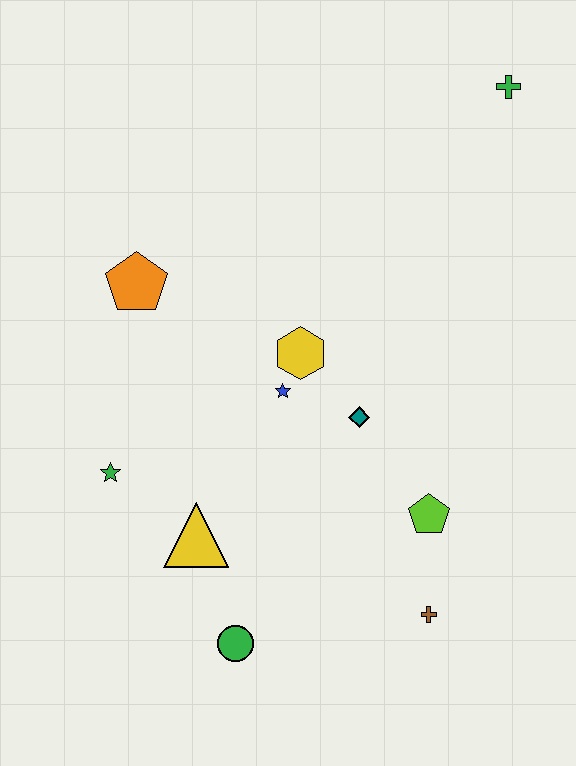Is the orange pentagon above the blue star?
Yes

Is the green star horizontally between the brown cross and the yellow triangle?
No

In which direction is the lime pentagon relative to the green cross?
The lime pentagon is below the green cross.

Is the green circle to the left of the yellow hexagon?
Yes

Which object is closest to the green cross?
The yellow hexagon is closest to the green cross.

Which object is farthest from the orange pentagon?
The brown cross is farthest from the orange pentagon.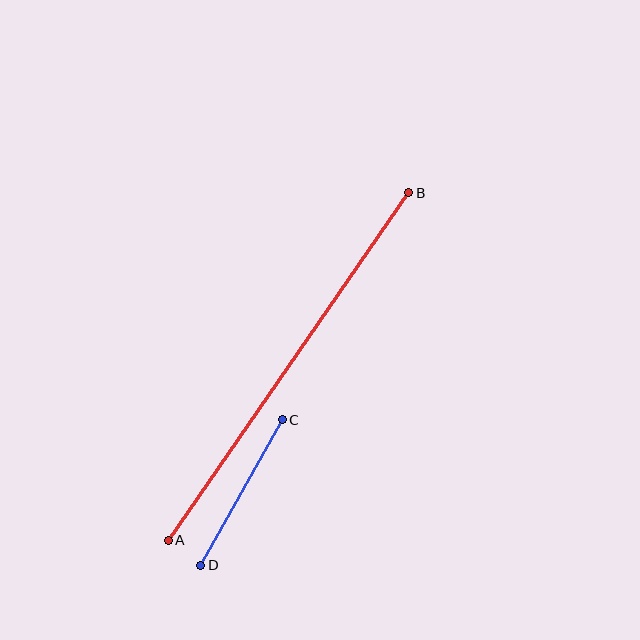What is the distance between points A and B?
The distance is approximately 423 pixels.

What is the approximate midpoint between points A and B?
The midpoint is at approximately (289, 366) pixels.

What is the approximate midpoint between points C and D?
The midpoint is at approximately (241, 493) pixels.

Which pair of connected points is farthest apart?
Points A and B are farthest apart.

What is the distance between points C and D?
The distance is approximately 167 pixels.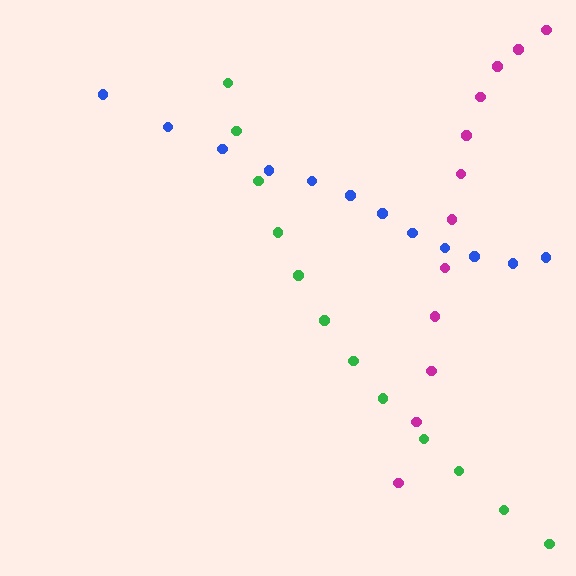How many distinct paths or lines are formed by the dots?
There are 3 distinct paths.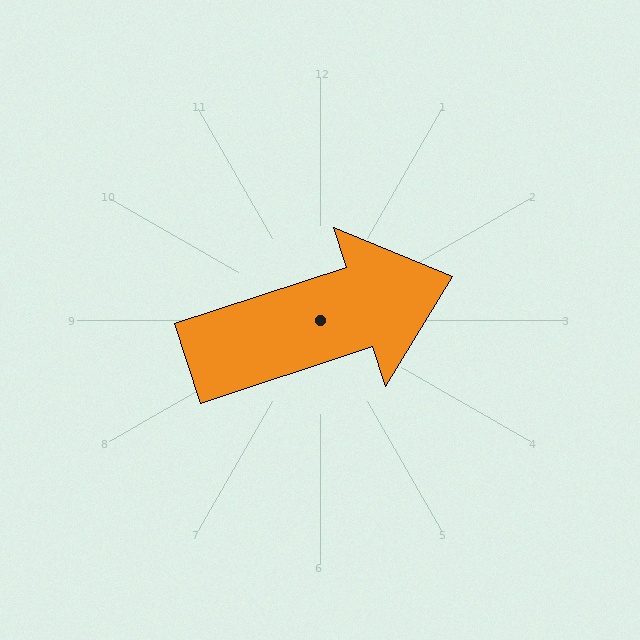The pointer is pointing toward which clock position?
Roughly 2 o'clock.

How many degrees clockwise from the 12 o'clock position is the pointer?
Approximately 72 degrees.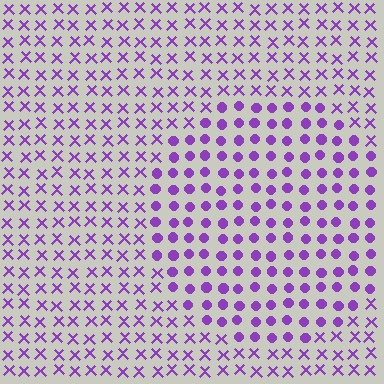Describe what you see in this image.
The image is filled with small purple elements arranged in a uniform grid. A circle-shaped region contains circles, while the surrounding area contains X marks. The boundary is defined purely by the change in element shape.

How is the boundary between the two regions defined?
The boundary is defined by a change in element shape: circles inside vs. X marks outside. All elements share the same color and spacing.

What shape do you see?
I see a circle.